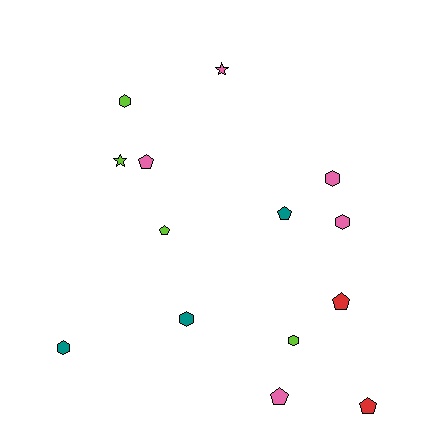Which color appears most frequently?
Pink, with 5 objects.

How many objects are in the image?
There are 14 objects.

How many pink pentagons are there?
There are 2 pink pentagons.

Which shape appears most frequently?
Hexagon, with 6 objects.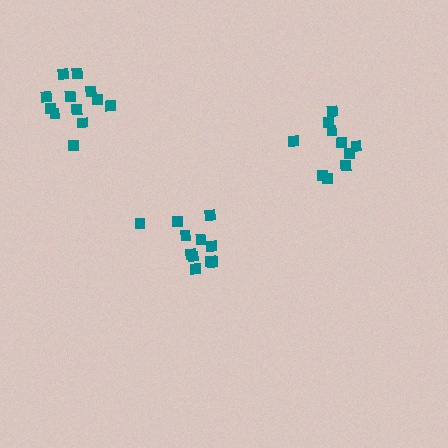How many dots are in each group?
Group 1: 11 dots, Group 2: 10 dots, Group 3: 12 dots (33 total).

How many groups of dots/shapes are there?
There are 3 groups.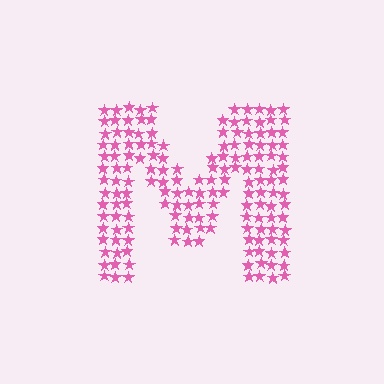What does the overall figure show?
The overall figure shows the letter M.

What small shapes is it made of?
It is made of small stars.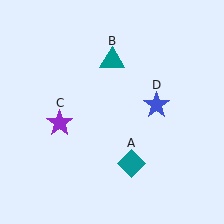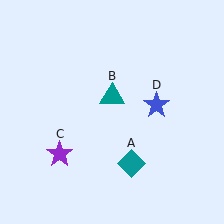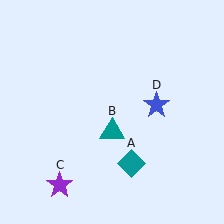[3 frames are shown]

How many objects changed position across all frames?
2 objects changed position: teal triangle (object B), purple star (object C).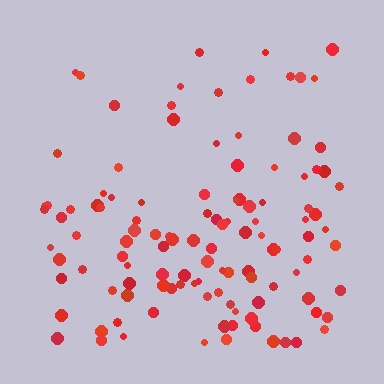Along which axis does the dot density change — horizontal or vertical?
Vertical.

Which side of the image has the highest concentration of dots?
The bottom.